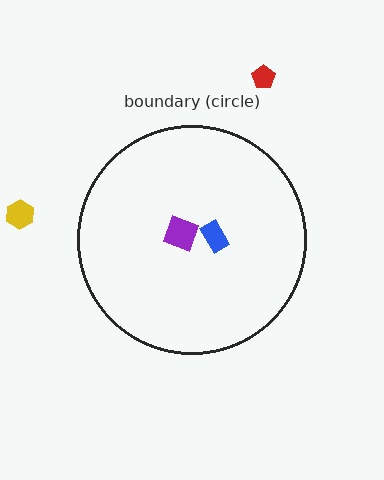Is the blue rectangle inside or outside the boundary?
Inside.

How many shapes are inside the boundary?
2 inside, 2 outside.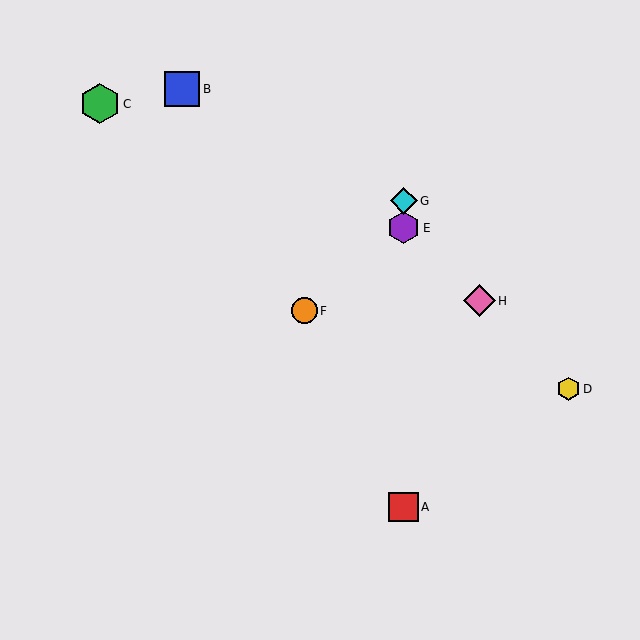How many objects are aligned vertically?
3 objects (A, E, G) are aligned vertically.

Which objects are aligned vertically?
Objects A, E, G are aligned vertically.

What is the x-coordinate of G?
Object G is at x≈404.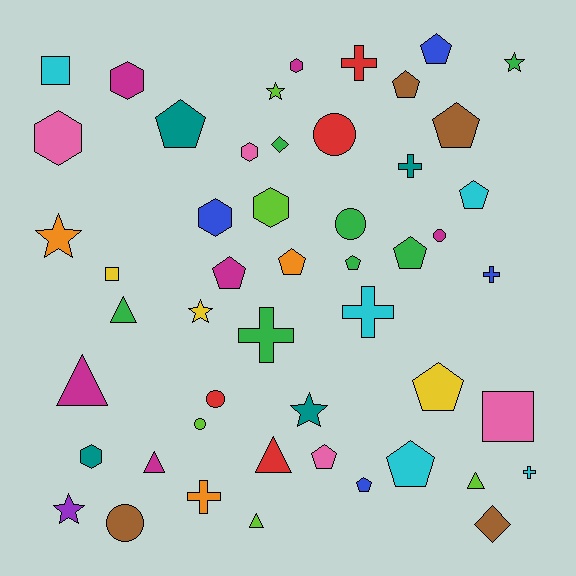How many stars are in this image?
There are 6 stars.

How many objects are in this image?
There are 50 objects.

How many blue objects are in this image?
There are 4 blue objects.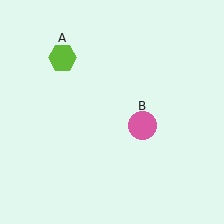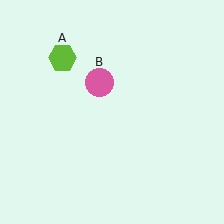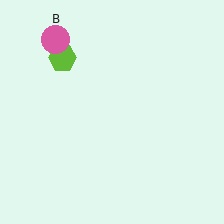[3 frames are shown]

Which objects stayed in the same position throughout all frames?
Lime hexagon (object A) remained stationary.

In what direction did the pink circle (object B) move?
The pink circle (object B) moved up and to the left.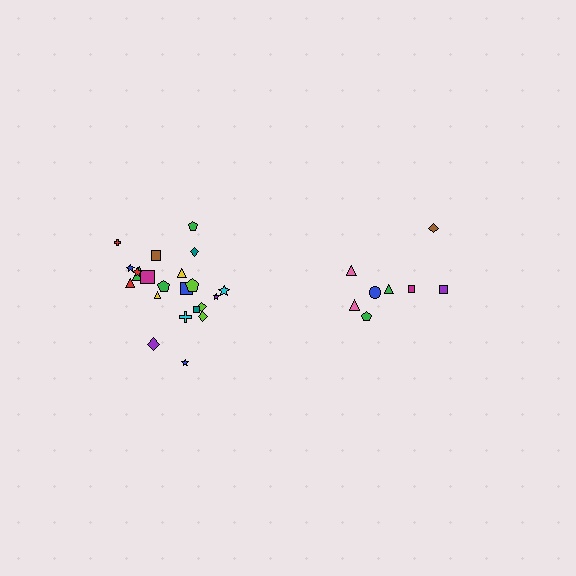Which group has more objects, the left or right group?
The left group.